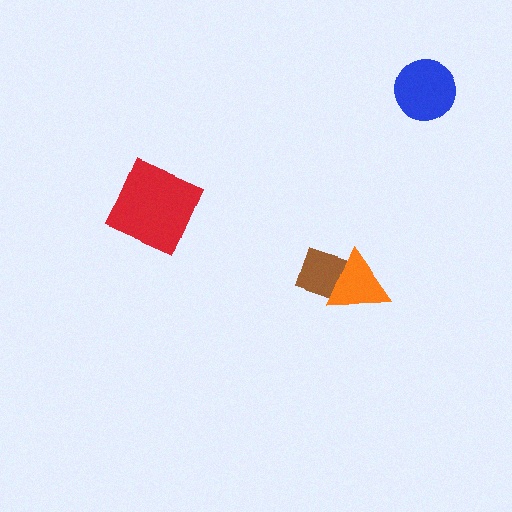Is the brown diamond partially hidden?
Yes, it is partially covered by another shape.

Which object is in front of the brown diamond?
The orange triangle is in front of the brown diamond.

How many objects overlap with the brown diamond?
1 object overlaps with the brown diamond.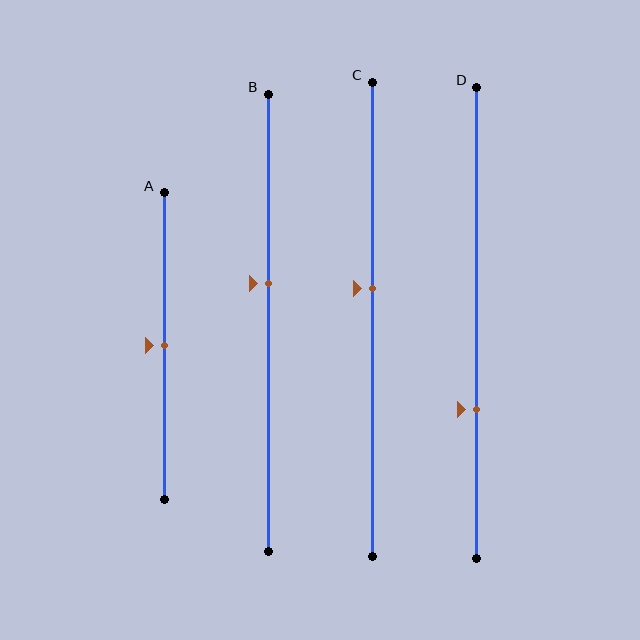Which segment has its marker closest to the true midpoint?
Segment A has its marker closest to the true midpoint.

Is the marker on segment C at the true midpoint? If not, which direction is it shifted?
No, the marker on segment C is shifted upward by about 7% of the segment length.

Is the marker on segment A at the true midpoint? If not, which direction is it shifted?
Yes, the marker on segment A is at the true midpoint.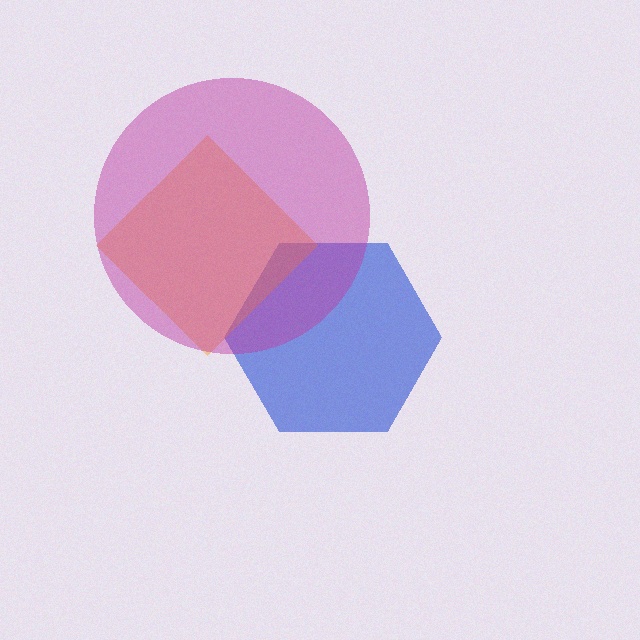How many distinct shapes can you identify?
There are 3 distinct shapes: a blue hexagon, an orange diamond, a magenta circle.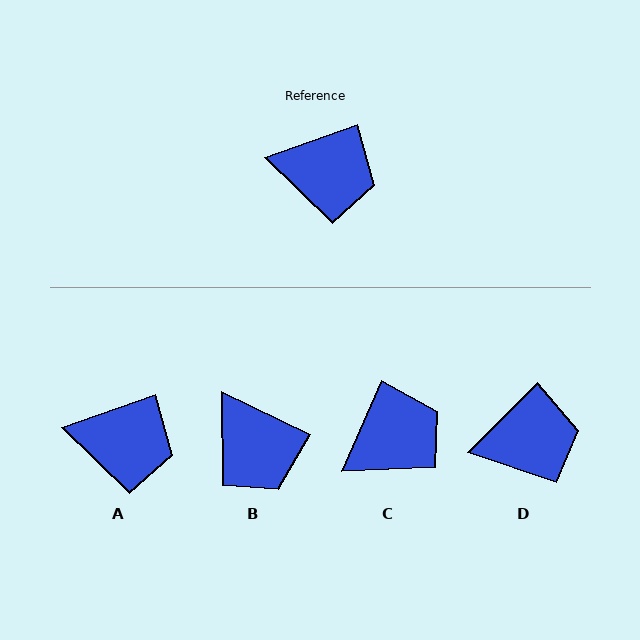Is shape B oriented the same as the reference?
No, it is off by about 46 degrees.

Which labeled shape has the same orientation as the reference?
A.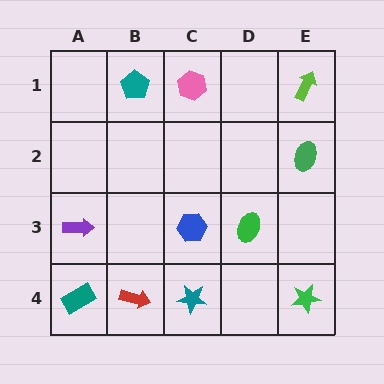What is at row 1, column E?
A lime arrow.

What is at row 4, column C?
A teal star.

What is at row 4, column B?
A red arrow.